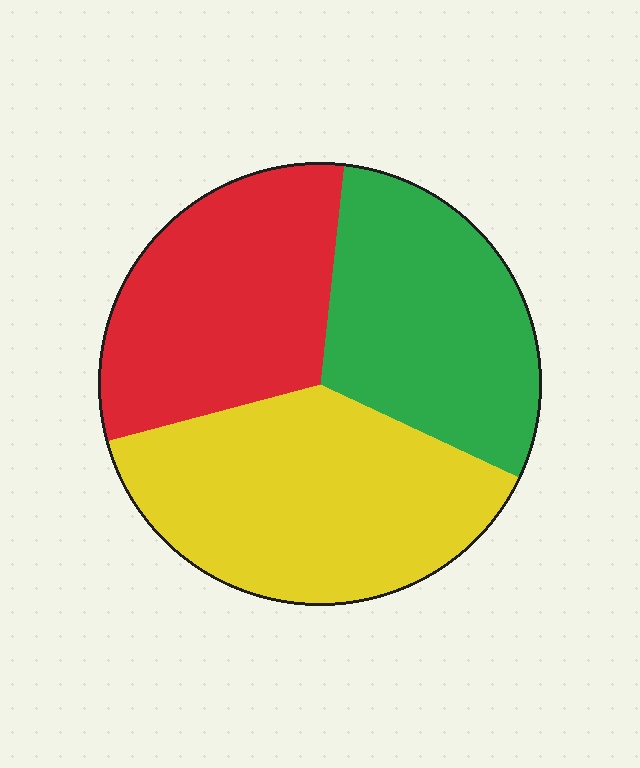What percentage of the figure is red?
Red covers around 30% of the figure.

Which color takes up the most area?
Yellow, at roughly 40%.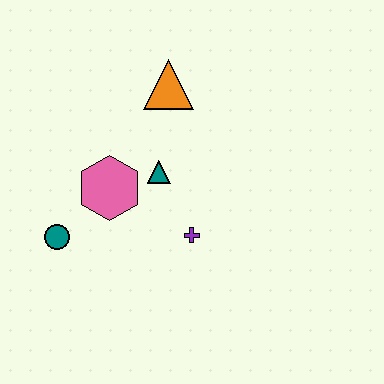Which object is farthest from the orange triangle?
The teal circle is farthest from the orange triangle.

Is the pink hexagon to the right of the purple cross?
No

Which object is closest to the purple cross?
The teal triangle is closest to the purple cross.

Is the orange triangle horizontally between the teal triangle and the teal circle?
No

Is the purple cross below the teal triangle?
Yes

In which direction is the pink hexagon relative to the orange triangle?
The pink hexagon is below the orange triangle.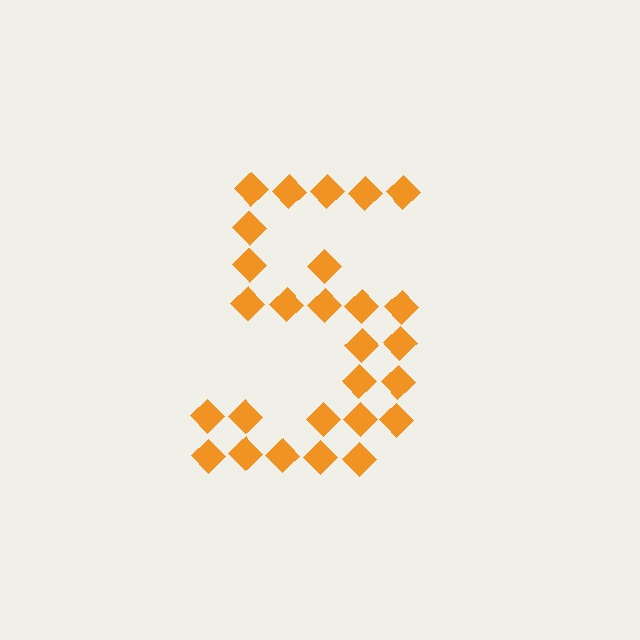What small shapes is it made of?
It is made of small diamonds.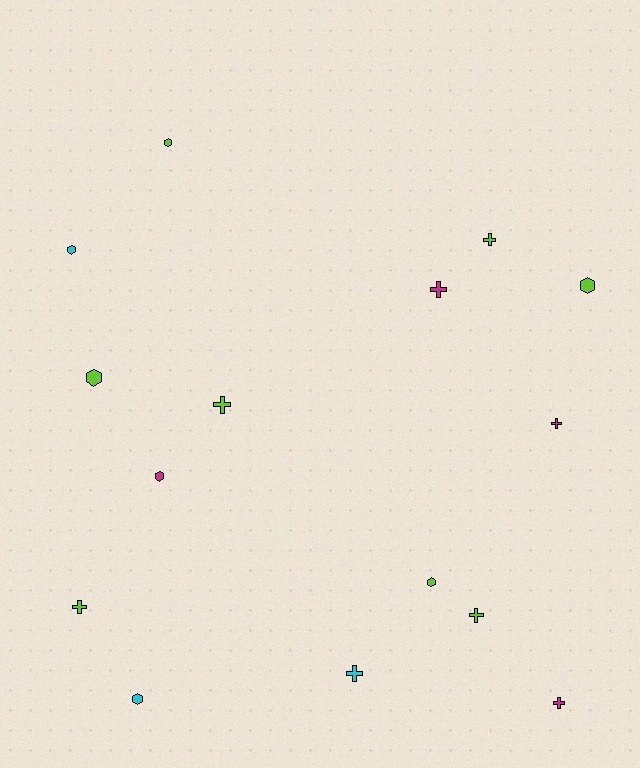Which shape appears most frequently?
Cross, with 8 objects.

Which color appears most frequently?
Lime, with 8 objects.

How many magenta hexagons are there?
There is 1 magenta hexagon.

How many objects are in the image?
There are 15 objects.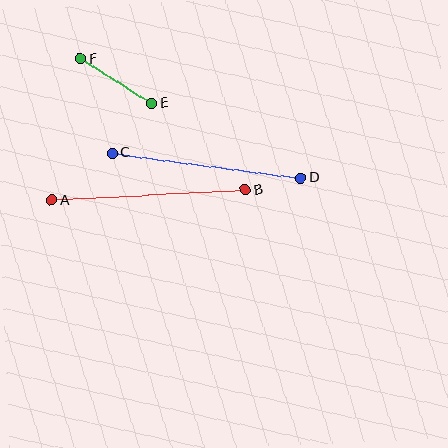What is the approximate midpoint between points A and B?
The midpoint is at approximately (149, 195) pixels.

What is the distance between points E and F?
The distance is approximately 84 pixels.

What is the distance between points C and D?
The distance is approximately 190 pixels.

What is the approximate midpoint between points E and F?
The midpoint is at approximately (116, 81) pixels.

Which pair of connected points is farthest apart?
Points A and B are farthest apart.